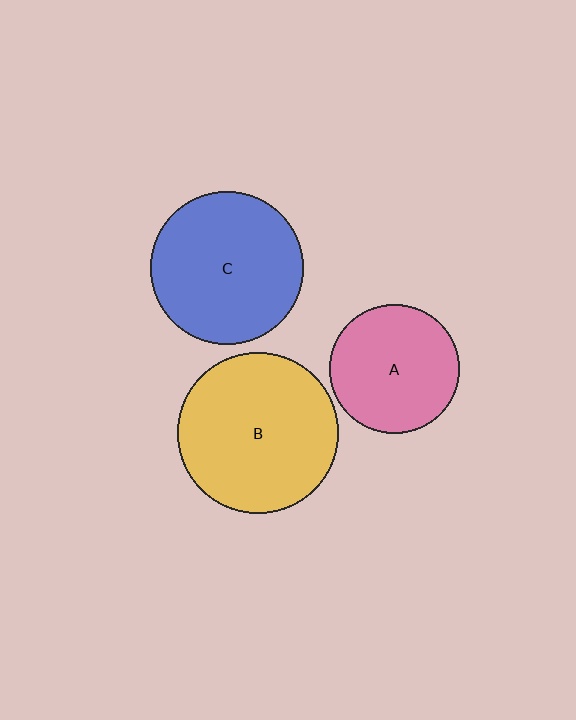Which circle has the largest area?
Circle B (yellow).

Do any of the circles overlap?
No, none of the circles overlap.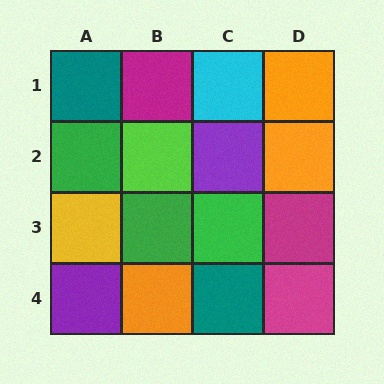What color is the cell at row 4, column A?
Purple.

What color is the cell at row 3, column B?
Green.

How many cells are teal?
2 cells are teal.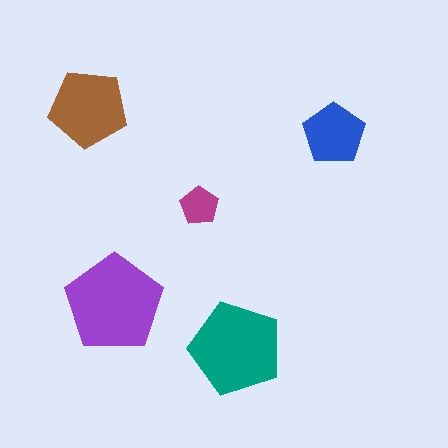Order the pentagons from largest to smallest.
the purple one, the teal one, the brown one, the blue one, the magenta one.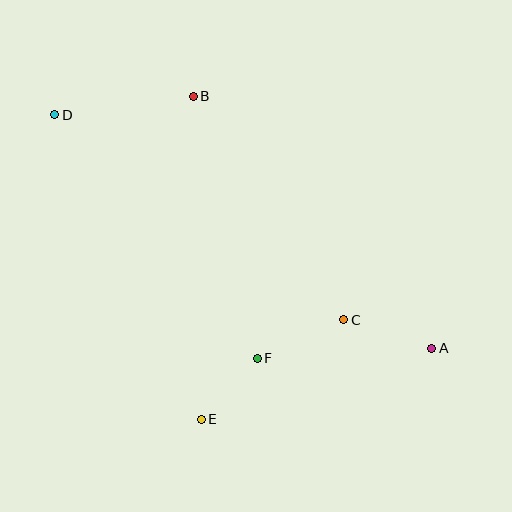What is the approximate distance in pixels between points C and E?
The distance between C and E is approximately 174 pixels.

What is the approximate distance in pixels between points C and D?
The distance between C and D is approximately 354 pixels.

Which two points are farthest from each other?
Points A and D are farthest from each other.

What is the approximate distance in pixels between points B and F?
The distance between B and F is approximately 270 pixels.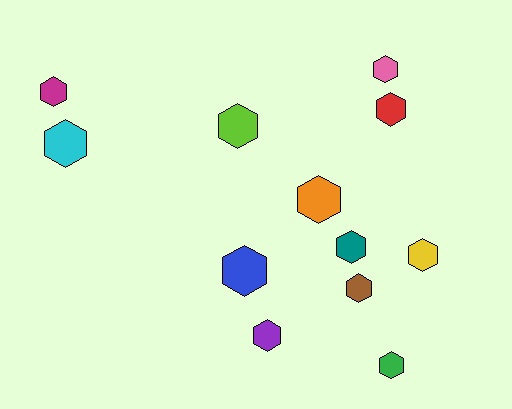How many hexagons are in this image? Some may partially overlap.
There are 12 hexagons.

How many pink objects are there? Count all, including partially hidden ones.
There is 1 pink object.